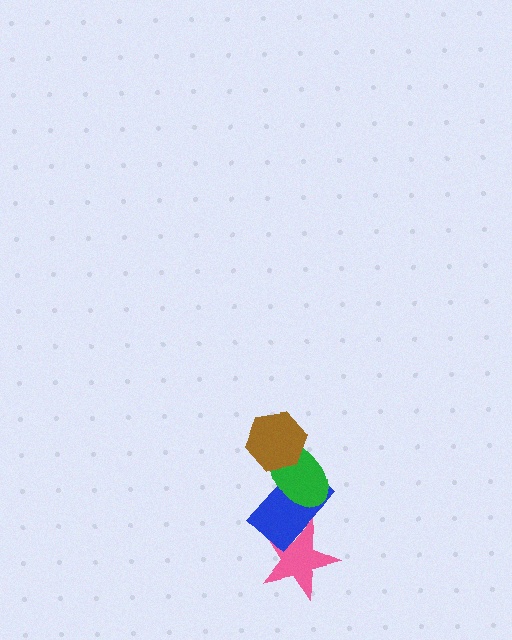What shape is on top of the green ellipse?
The brown hexagon is on top of the green ellipse.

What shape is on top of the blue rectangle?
The green ellipse is on top of the blue rectangle.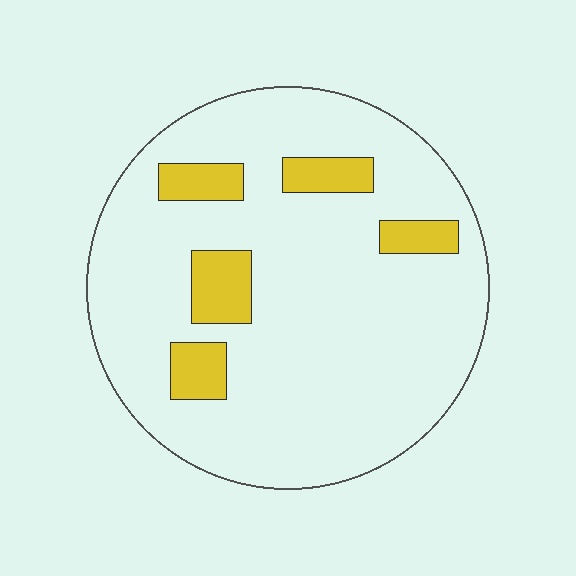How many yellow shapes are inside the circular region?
5.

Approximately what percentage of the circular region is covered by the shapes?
Approximately 15%.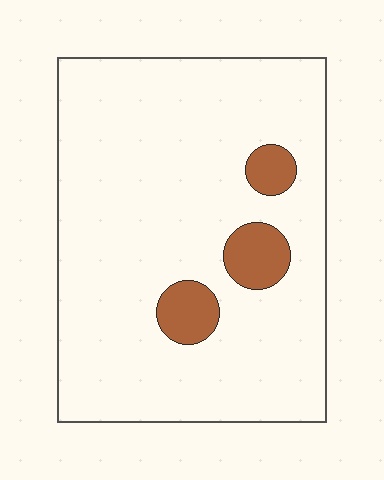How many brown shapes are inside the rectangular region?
3.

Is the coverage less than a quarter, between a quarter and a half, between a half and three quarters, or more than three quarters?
Less than a quarter.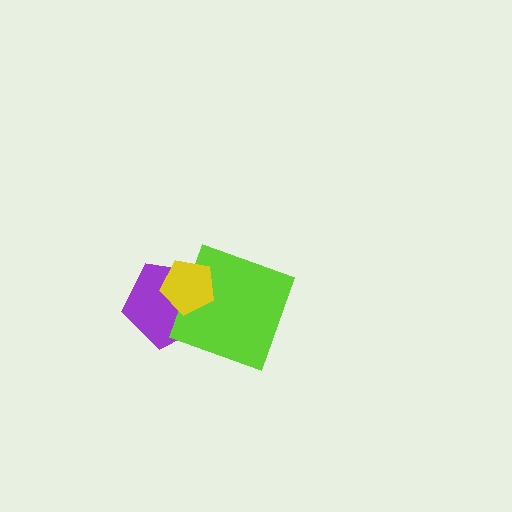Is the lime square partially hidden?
Yes, it is partially covered by another shape.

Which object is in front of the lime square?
The yellow pentagon is in front of the lime square.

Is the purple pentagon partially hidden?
Yes, it is partially covered by another shape.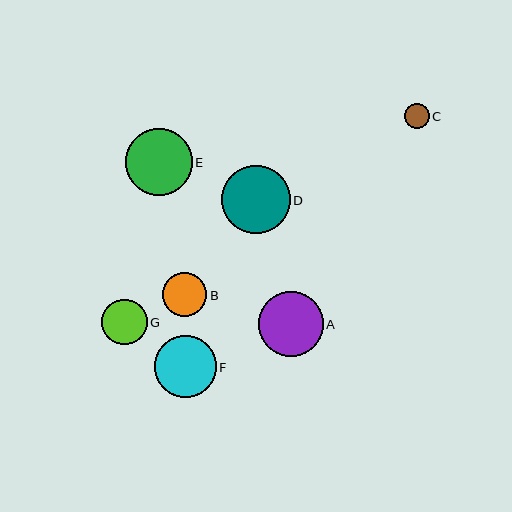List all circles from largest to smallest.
From largest to smallest: D, E, A, F, G, B, C.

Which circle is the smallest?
Circle C is the smallest with a size of approximately 24 pixels.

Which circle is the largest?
Circle D is the largest with a size of approximately 69 pixels.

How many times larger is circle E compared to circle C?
Circle E is approximately 2.7 times the size of circle C.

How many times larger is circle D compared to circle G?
Circle D is approximately 1.5 times the size of circle G.